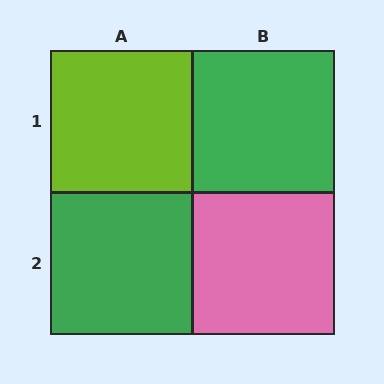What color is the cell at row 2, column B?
Pink.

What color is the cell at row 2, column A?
Green.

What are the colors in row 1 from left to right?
Lime, green.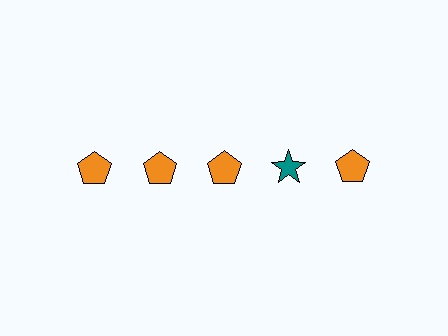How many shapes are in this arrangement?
There are 5 shapes arranged in a grid pattern.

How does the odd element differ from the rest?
It differs in both color (teal instead of orange) and shape (star instead of pentagon).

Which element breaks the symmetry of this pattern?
The teal star in the top row, second from right column breaks the symmetry. All other shapes are orange pentagons.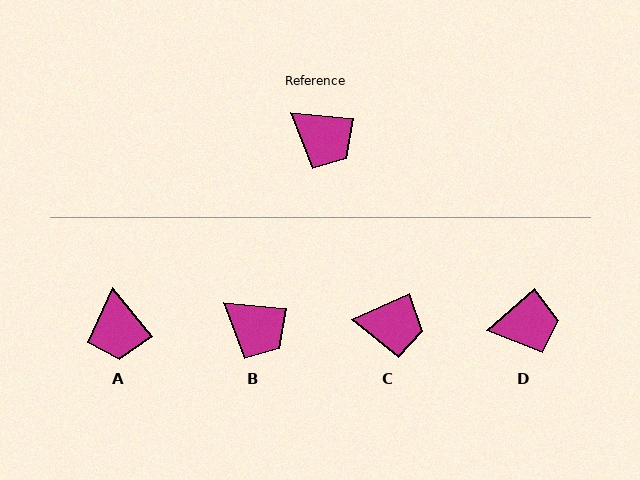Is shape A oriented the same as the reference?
No, it is off by about 45 degrees.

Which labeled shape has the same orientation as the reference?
B.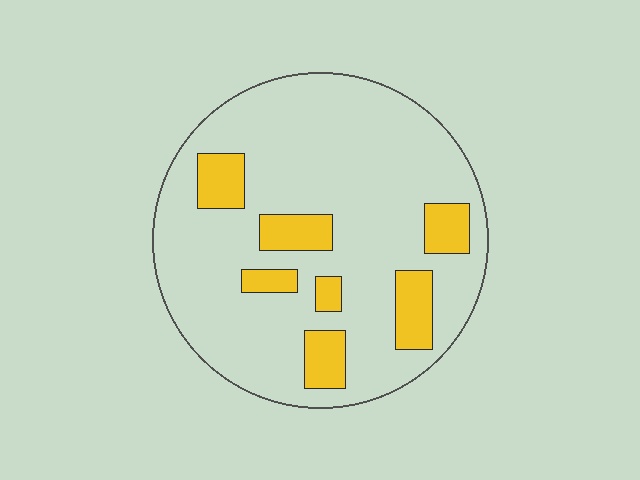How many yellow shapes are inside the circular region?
7.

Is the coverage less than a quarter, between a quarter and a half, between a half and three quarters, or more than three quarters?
Less than a quarter.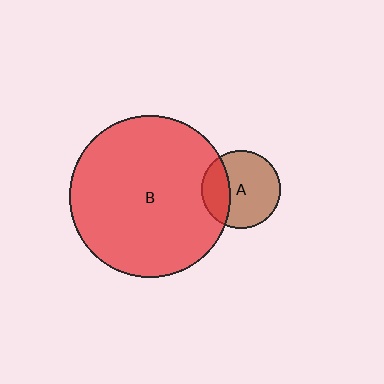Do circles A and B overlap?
Yes.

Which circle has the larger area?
Circle B (red).